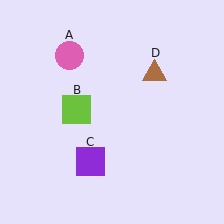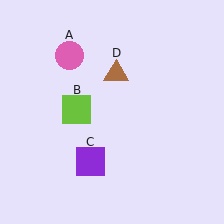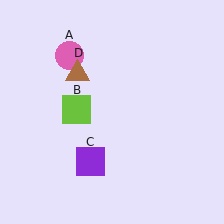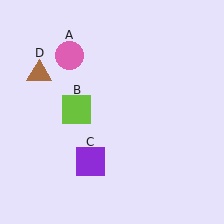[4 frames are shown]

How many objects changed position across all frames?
1 object changed position: brown triangle (object D).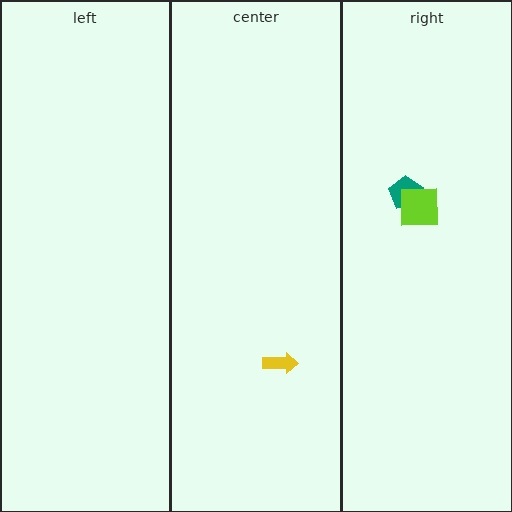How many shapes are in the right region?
2.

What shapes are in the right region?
The teal pentagon, the lime square.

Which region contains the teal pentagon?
The right region.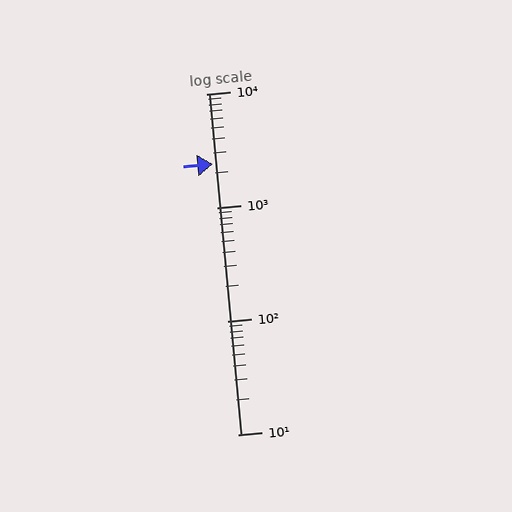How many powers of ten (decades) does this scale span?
The scale spans 3 decades, from 10 to 10000.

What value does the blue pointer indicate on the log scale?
The pointer indicates approximately 2400.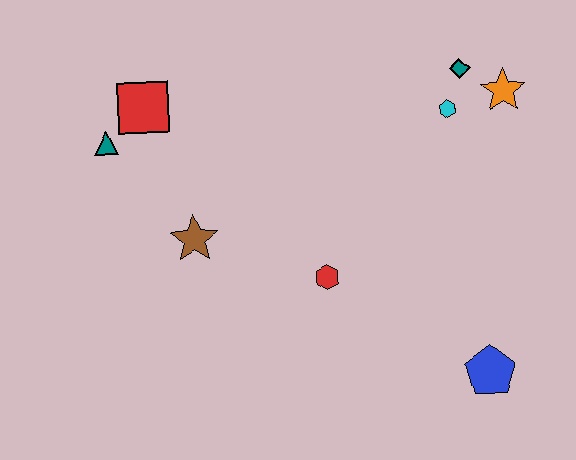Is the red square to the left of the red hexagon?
Yes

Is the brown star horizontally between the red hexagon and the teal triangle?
Yes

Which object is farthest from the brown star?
The orange star is farthest from the brown star.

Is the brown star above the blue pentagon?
Yes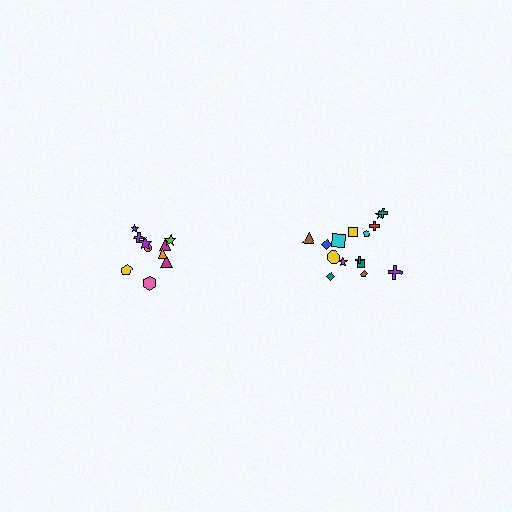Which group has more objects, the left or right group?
The right group.